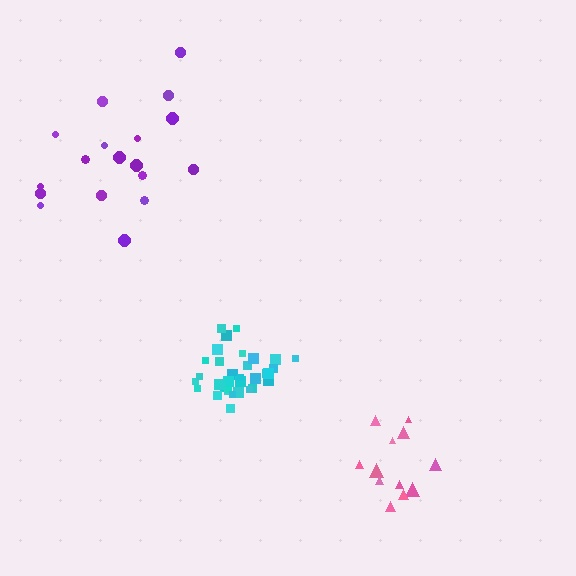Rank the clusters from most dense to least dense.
cyan, pink, purple.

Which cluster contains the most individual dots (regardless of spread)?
Cyan (34).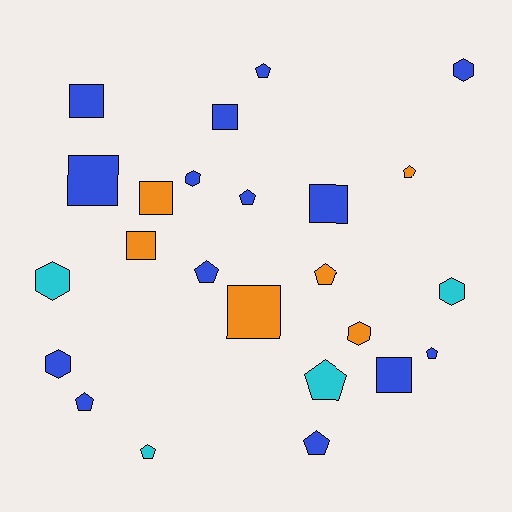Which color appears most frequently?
Blue, with 14 objects.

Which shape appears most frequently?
Pentagon, with 10 objects.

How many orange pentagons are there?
There are 2 orange pentagons.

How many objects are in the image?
There are 24 objects.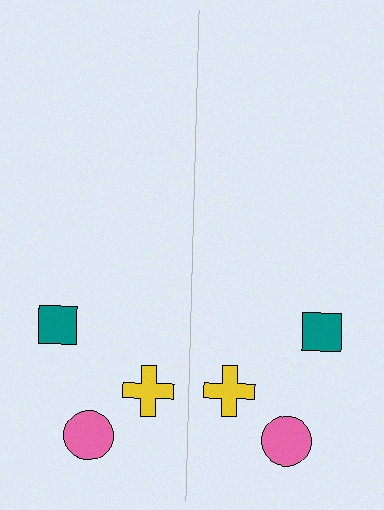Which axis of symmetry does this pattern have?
The pattern has a vertical axis of symmetry running through the center of the image.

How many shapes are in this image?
There are 6 shapes in this image.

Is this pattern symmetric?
Yes, this pattern has bilateral (reflection) symmetry.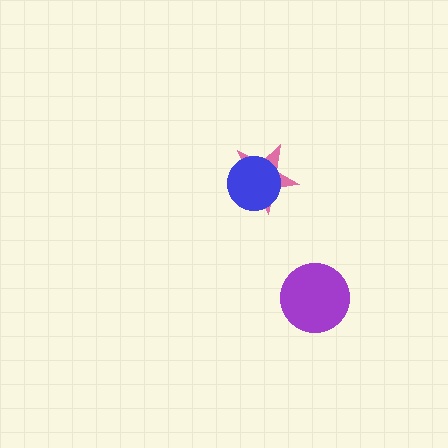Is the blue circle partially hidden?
No, no other shape covers it.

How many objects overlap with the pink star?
1 object overlaps with the pink star.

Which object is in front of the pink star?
The blue circle is in front of the pink star.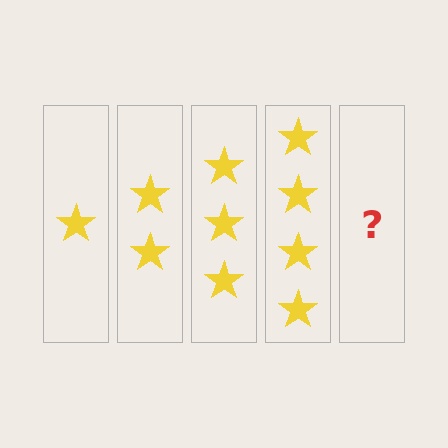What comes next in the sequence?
The next element should be 5 stars.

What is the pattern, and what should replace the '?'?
The pattern is that each step adds one more star. The '?' should be 5 stars.